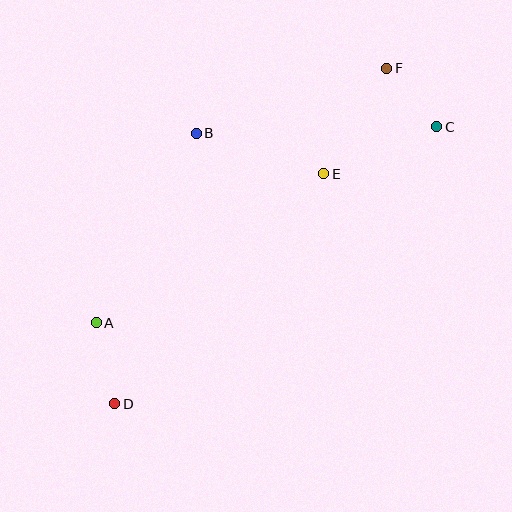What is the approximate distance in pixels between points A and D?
The distance between A and D is approximately 83 pixels.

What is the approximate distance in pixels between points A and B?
The distance between A and B is approximately 214 pixels.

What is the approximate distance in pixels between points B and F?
The distance between B and F is approximately 201 pixels.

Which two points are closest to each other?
Points C and F are closest to each other.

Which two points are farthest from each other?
Points D and F are farthest from each other.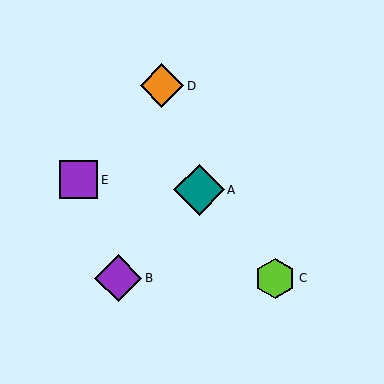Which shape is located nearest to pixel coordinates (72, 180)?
The purple square (labeled E) at (79, 180) is nearest to that location.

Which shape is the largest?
The teal diamond (labeled A) is the largest.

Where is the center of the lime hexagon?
The center of the lime hexagon is at (275, 278).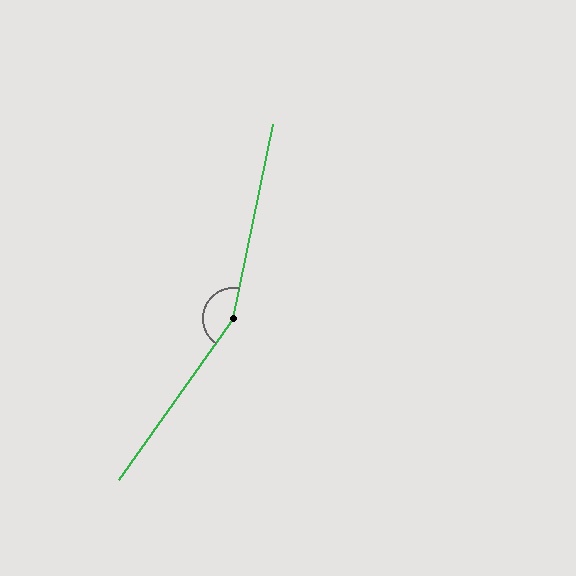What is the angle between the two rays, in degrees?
Approximately 156 degrees.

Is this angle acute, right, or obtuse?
It is obtuse.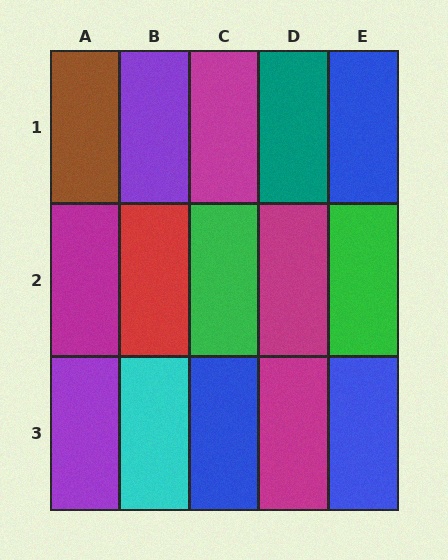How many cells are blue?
3 cells are blue.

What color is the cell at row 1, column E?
Blue.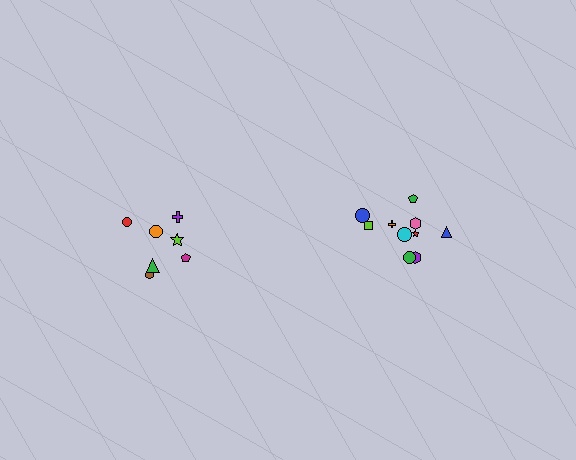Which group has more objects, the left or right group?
The right group.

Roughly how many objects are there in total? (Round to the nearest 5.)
Roughly 15 objects in total.